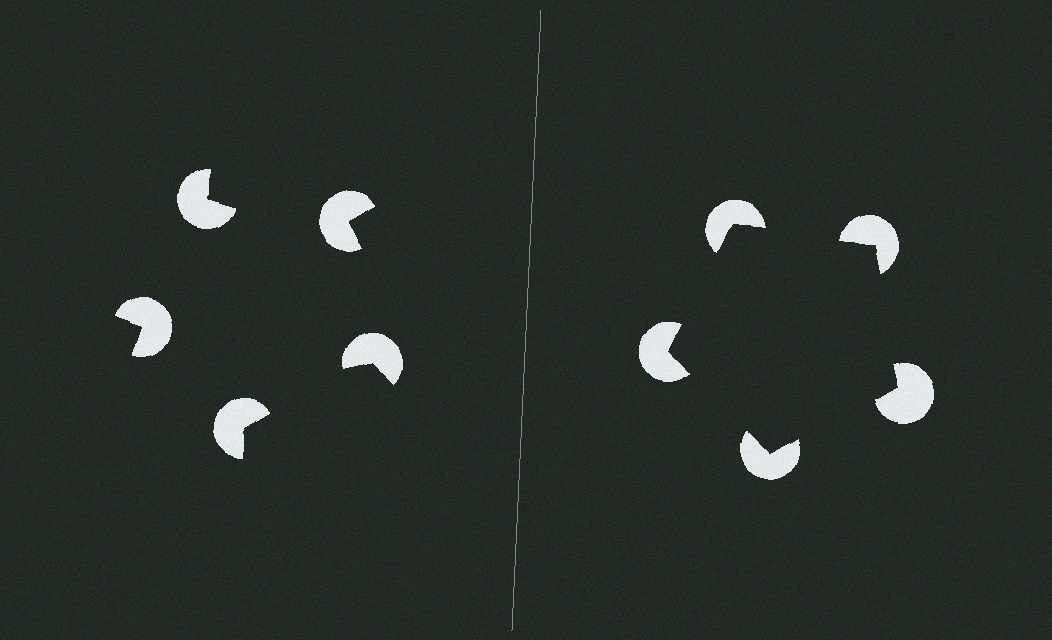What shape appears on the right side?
An illusory pentagon.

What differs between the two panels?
The pac-man discs are positioned identically on both sides; only the wedge orientations differ. On the right they align to a pentagon; on the left they are misaligned.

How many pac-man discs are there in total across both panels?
10 — 5 on each side.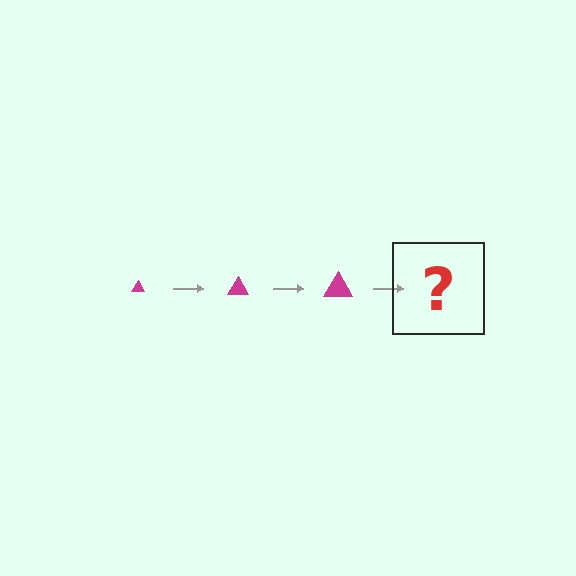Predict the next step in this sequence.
The next step is a magenta triangle, larger than the previous one.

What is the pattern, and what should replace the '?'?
The pattern is that the triangle gets progressively larger each step. The '?' should be a magenta triangle, larger than the previous one.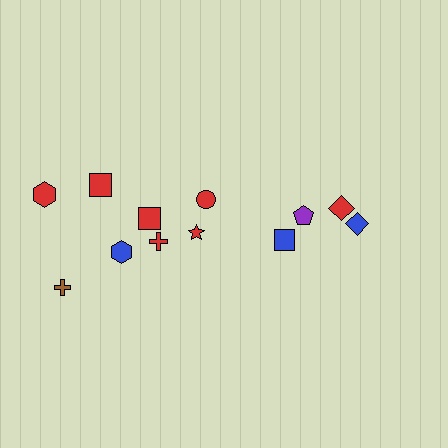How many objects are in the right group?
There are 4 objects.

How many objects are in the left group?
There are 8 objects.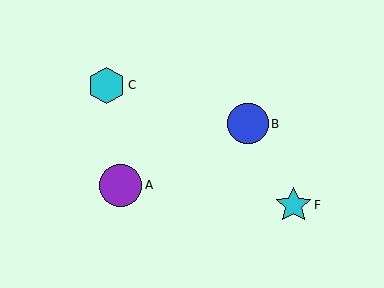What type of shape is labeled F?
Shape F is a cyan star.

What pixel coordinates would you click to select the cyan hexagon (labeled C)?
Click at (106, 85) to select the cyan hexagon C.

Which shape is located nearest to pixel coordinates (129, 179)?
The purple circle (labeled A) at (121, 185) is nearest to that location.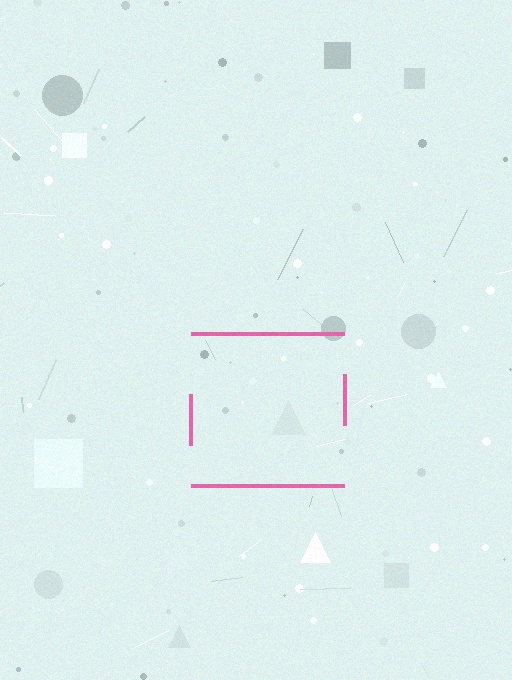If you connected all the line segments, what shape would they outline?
They would outline a square.